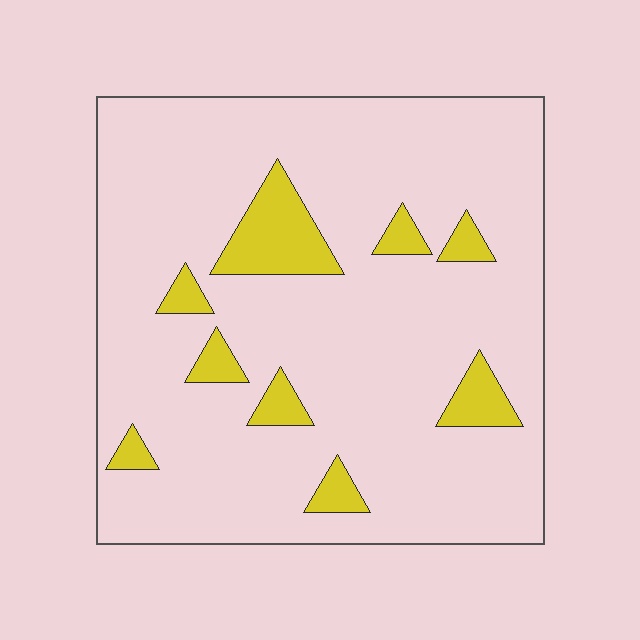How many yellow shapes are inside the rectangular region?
9.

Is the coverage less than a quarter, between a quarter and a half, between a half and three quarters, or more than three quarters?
Less than a quarter.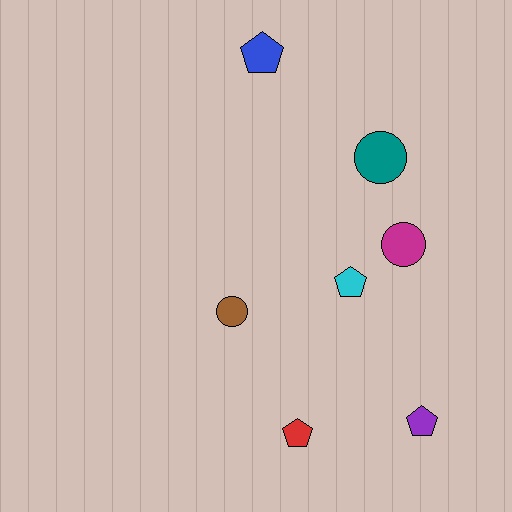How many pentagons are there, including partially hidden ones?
There are 4 pentagons.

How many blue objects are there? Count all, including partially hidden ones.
There is 1 blue object.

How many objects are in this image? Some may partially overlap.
There are 7 objects.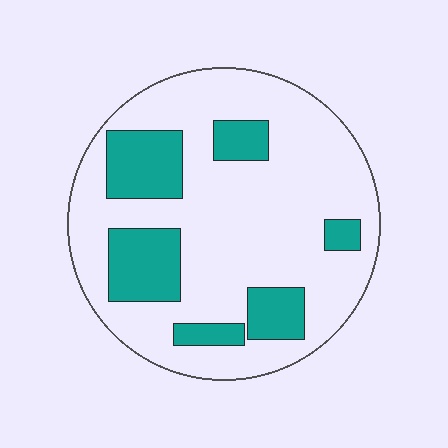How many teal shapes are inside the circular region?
6.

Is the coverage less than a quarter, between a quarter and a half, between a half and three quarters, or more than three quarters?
Less than a quarter.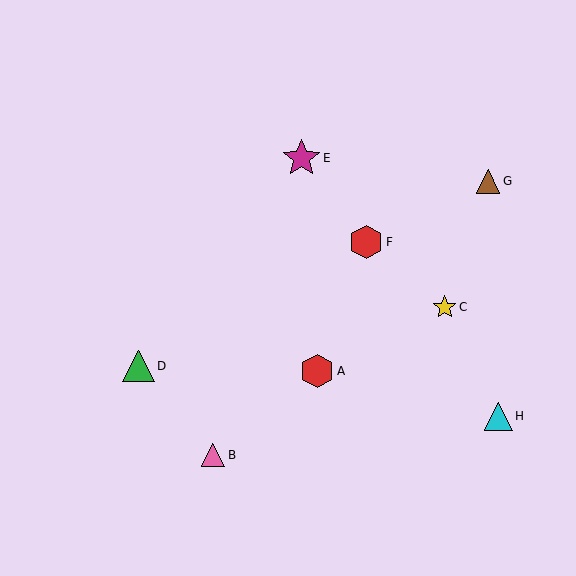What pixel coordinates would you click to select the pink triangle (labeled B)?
Click at (213, 455) to select the pink triangle B.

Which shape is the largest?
The magenta star (labeled E) is the largest.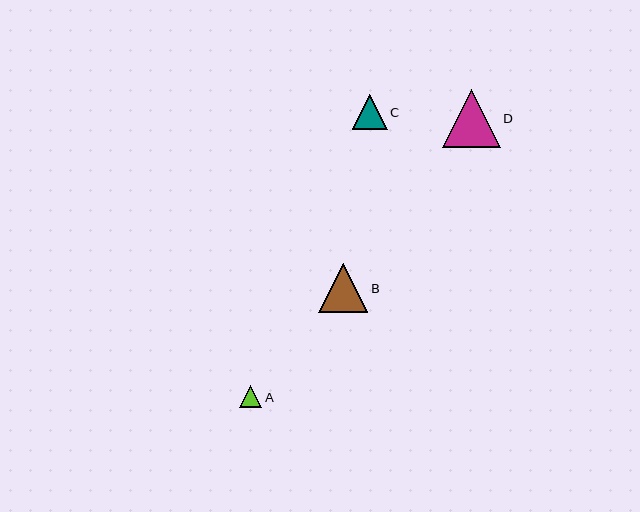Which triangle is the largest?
Triangle D is the largest with a size of approximately 58 pixels.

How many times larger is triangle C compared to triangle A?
Triangle C is approximately 1.6 times the size of triangle A.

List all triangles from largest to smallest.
From largest to smallest: D, B, C, A.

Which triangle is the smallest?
Triangle A is the smallest with a size of approximately 22 pixels.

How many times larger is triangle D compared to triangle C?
Triangle D is approximately 1.7 times the size of triangle C.